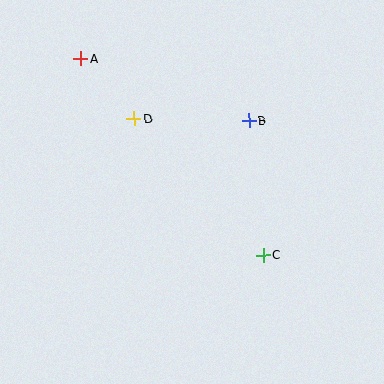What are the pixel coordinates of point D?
Point D is at (134, 119).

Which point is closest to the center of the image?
Point B at (249, 120) is closest to the center.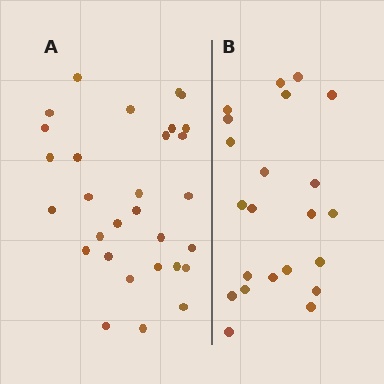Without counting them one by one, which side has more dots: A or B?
Region A (the left region) has more dots.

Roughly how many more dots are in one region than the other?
Region A has roughly 8 or so more dots than region B.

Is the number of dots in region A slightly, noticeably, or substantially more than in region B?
Region A has noticeably more, but not dramatically so. The ratio is roughly 1.4 to 1.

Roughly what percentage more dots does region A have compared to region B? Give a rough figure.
About 35% more.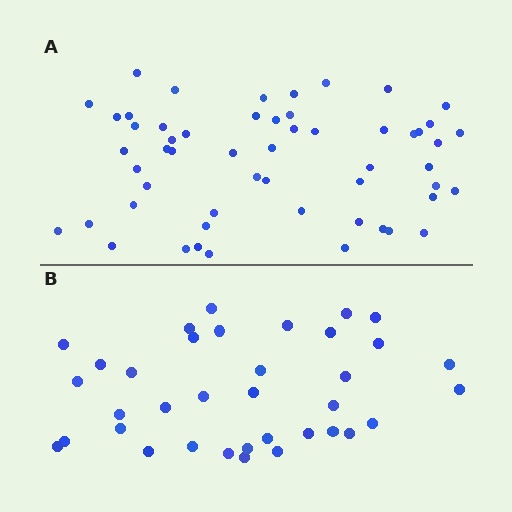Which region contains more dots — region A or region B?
Region A (the top region) has more dots.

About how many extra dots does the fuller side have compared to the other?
Region A has approximately 20 more dots than region B.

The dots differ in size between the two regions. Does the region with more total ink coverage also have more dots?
No. Region B has more total ink coverage because its dots are larger, but region A actually contains more individual dots. Total area can be misleading — the number of items is what matters here.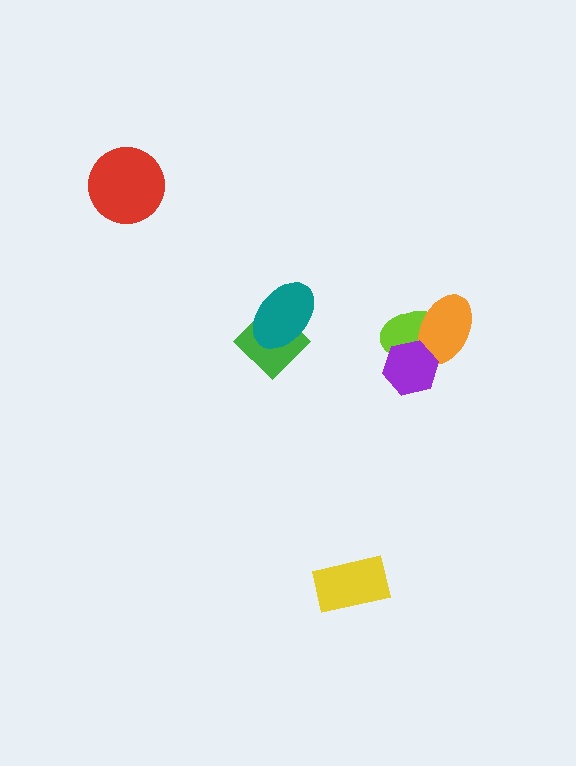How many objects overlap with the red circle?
0 objects overlap with the red circle.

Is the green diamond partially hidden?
Yes, it is partially covered by another shape.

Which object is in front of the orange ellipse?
The purple hexagon is in front of the orange ellipse.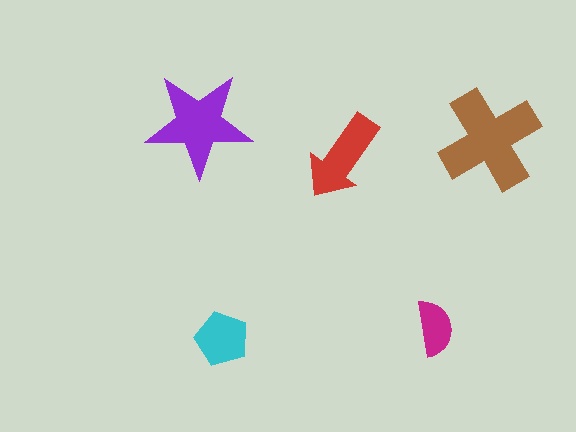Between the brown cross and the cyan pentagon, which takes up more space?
The brown cross.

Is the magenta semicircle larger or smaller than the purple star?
Smaller.